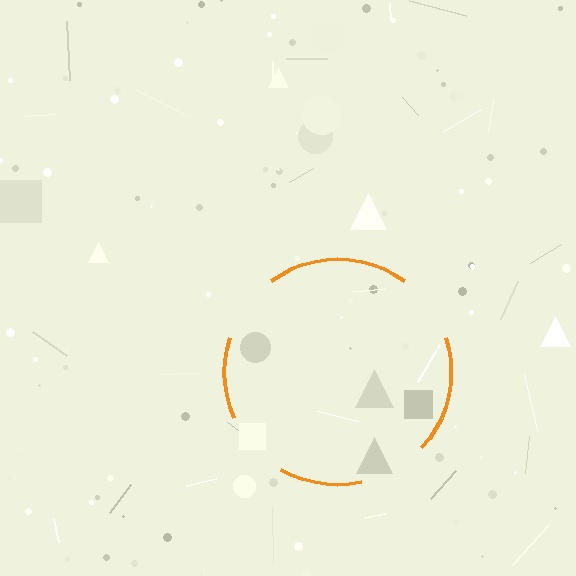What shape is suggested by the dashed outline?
The dashed outline suggests a circle.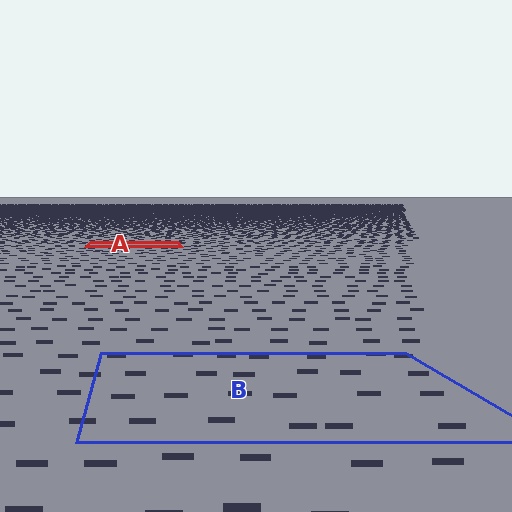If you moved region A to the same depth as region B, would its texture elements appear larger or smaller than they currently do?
They would appear larger. At a closer depth, the same texture elements are projected at a bigger on-screen size.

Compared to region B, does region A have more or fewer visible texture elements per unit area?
Region A has more texture elements per unit area — they are packed more densely because it is farther away.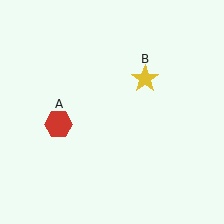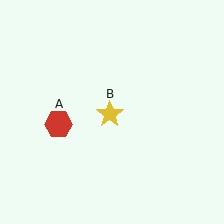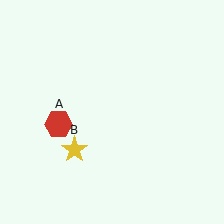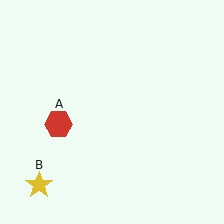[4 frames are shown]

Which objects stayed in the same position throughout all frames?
Red hexagon (object A) remained stationary.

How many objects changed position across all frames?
1 object changed position: yellow star (object B).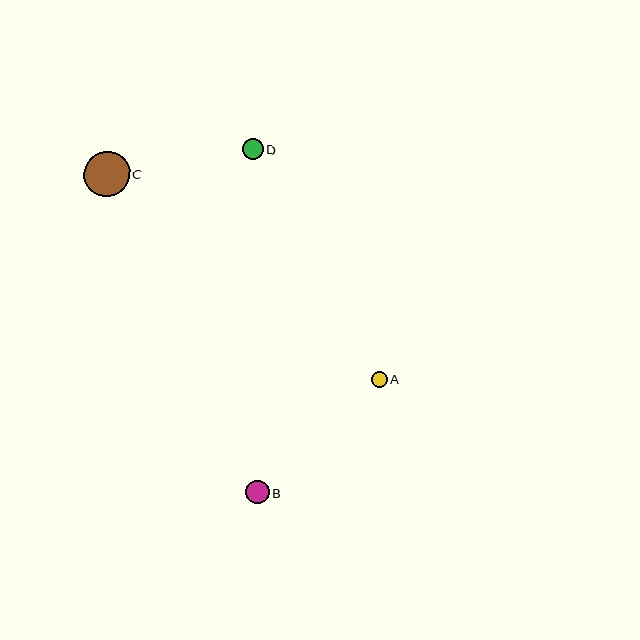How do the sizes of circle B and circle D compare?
Circle B and circle D are approximately the same size.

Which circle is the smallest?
Circle A is the smallest with a size of approximately 16 pixels.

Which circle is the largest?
Circle C is the largest with a size of approximately 46 pixels.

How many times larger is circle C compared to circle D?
Circle C is approximately 2.2 times the size of circle D.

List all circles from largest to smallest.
From largest to smallest: C, B, D, A.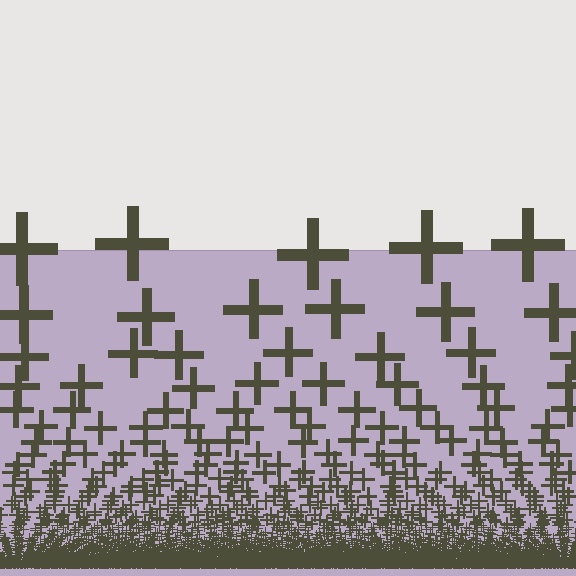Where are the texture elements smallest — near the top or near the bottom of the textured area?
Near the bottom.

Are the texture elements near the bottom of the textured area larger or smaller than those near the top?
Smaller. The gradient is inverted — elements near the bottom are smaller and denser.